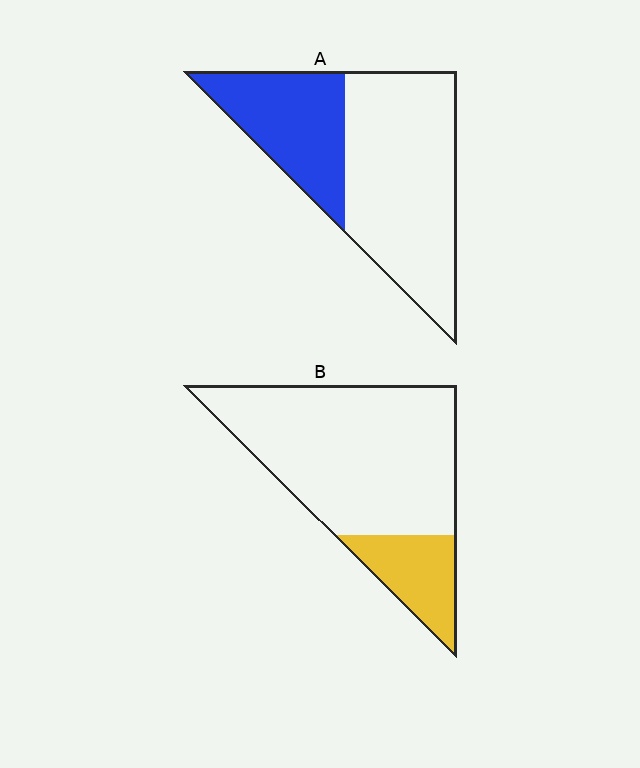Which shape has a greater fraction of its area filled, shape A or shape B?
Shape A.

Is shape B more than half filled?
No.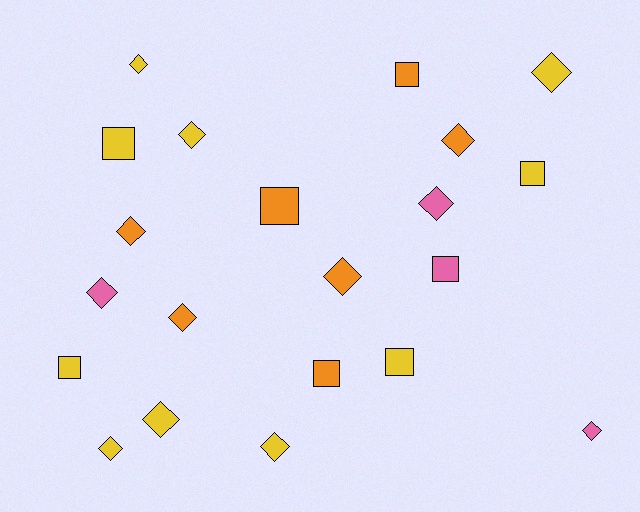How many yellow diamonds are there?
There are 6 yellow diamonds.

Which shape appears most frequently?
Diamond, with 13 objects.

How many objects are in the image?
There are 21 objects.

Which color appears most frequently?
Yellow, with 10 objects.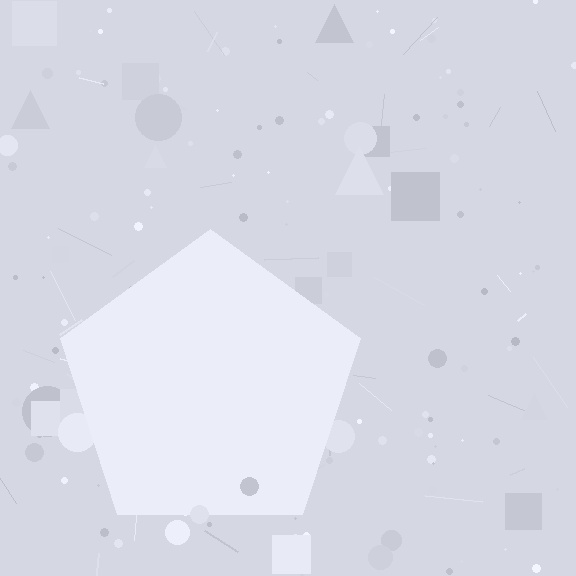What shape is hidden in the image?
A pentagon is hidden in the image.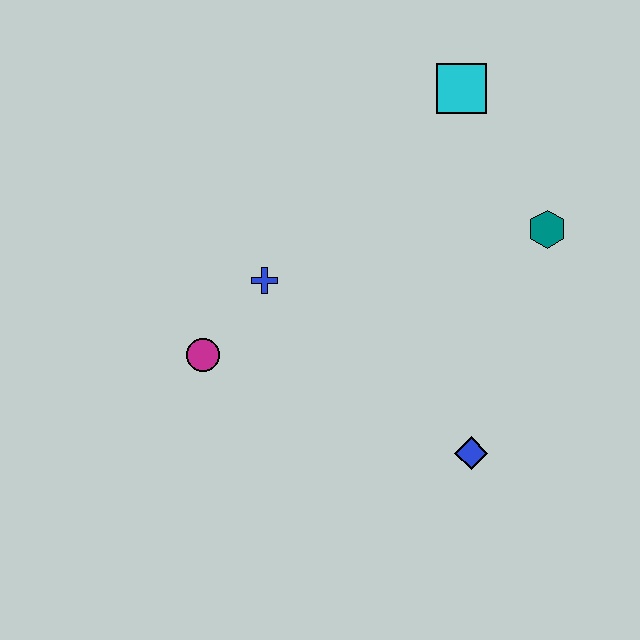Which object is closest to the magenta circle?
The blue cross is closest to the magenta circle.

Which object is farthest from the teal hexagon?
The magenta circle is farthest from the teal hexagon.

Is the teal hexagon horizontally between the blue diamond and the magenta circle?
No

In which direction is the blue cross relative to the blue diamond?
The blue cross is to the left of the blue diamond.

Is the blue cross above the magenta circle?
Yes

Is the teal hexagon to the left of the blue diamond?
No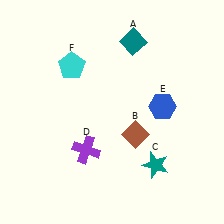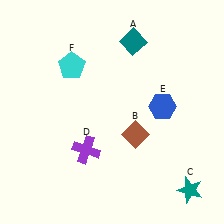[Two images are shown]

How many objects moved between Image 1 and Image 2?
1 object moved between the two images.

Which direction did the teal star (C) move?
The teal star (C) moved right.